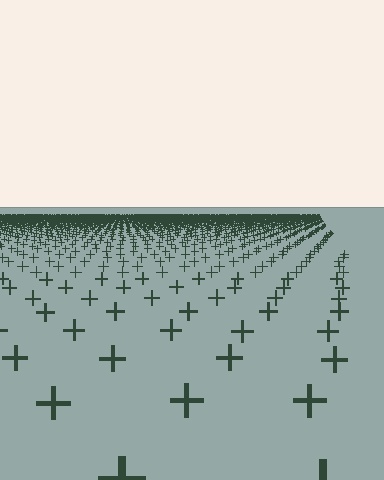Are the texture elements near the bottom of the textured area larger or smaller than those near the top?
Larger. Near the bottom, elements are closer to the viewer and appear at a bigger on-screen size.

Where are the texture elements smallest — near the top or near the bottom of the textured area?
Near the top.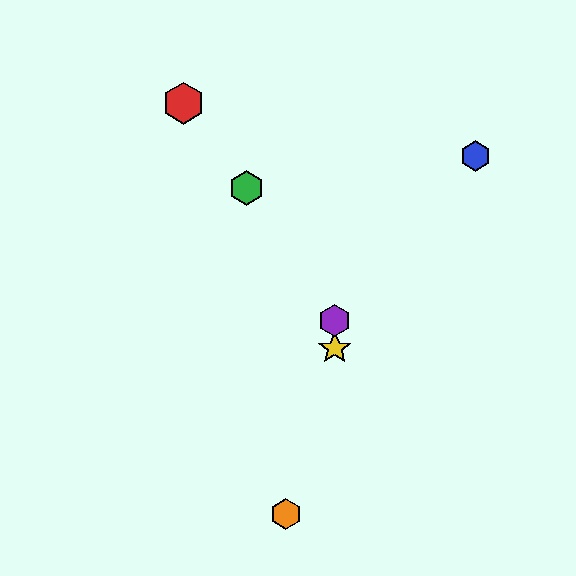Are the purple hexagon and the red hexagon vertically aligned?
No, the purple hexagon is at x≈335 and the red hexagon is at x≈183.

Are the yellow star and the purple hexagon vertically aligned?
Yes, both are at x≈335.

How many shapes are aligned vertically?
2 shapes (the yellow star, the purple hexagon) are aligned vertically.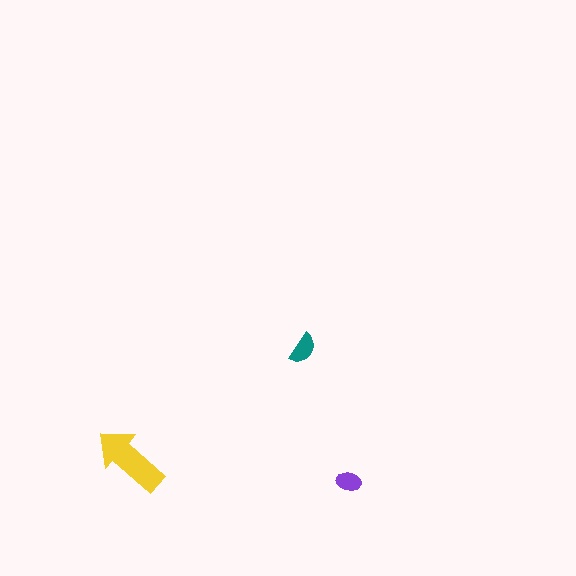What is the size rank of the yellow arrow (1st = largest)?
1st.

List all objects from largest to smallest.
The yellow arrow, the teal semicircle, the purple ellipse.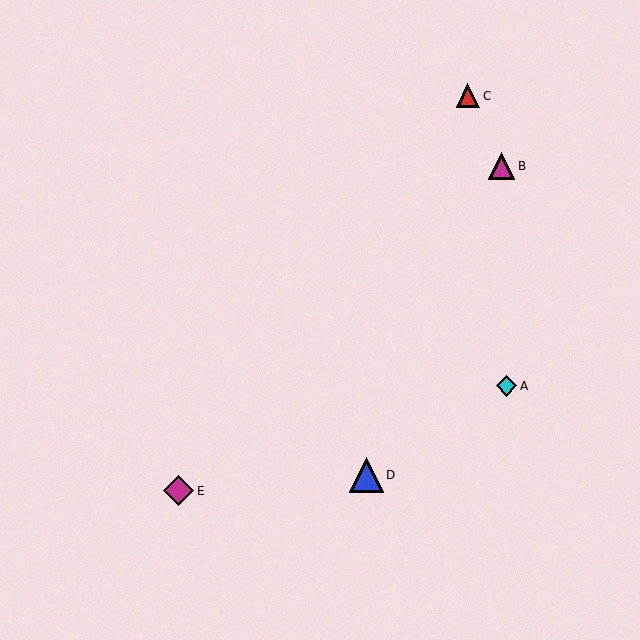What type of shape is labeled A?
Shape A is a cyan diamond.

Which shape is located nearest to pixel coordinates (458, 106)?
The red triangle (labeled C) at (468, 96) is nearest to that location.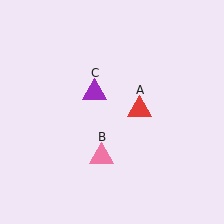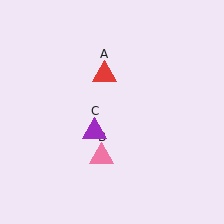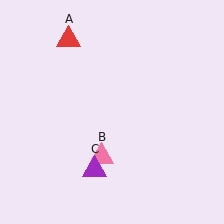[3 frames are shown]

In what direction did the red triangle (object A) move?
The red triangle (object A) moved up and to the left.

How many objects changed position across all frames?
2 objects changed position: red triangle (object A), purple triangle (object C).